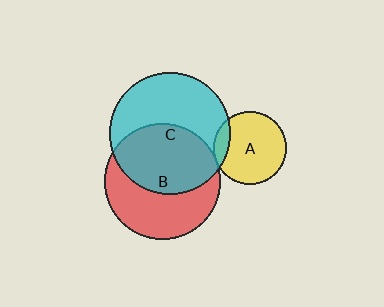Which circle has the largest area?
Circle C (cyan).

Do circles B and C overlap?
Yes.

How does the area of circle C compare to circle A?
Approximately 2.8 times.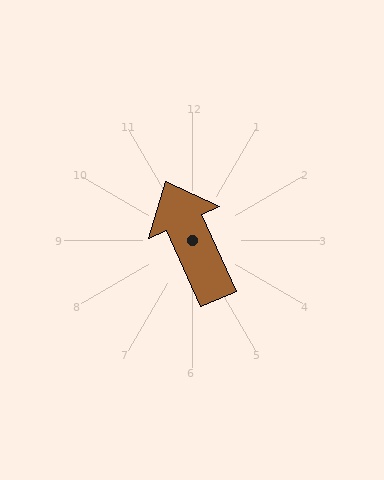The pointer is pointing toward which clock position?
Roughly 11 o'clock.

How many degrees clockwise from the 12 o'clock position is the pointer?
Approximately 336 degrees.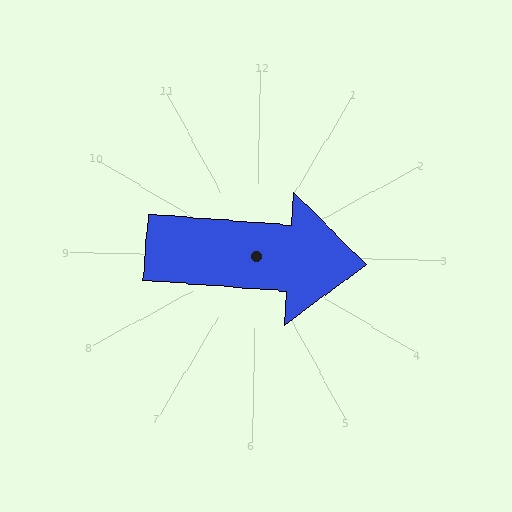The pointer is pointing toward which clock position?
Roughly 3 o'clock.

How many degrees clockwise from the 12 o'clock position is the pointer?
Approximately 93 degrees.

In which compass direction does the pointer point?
East.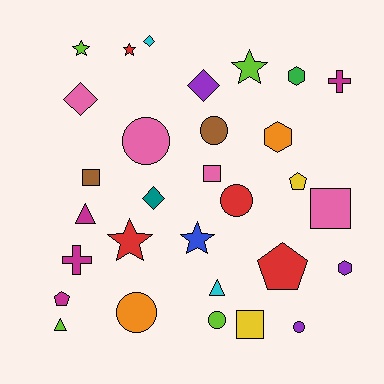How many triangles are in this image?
There are 3 triangles.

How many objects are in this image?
There are 30 objects.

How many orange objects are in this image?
There are 2 orange objects.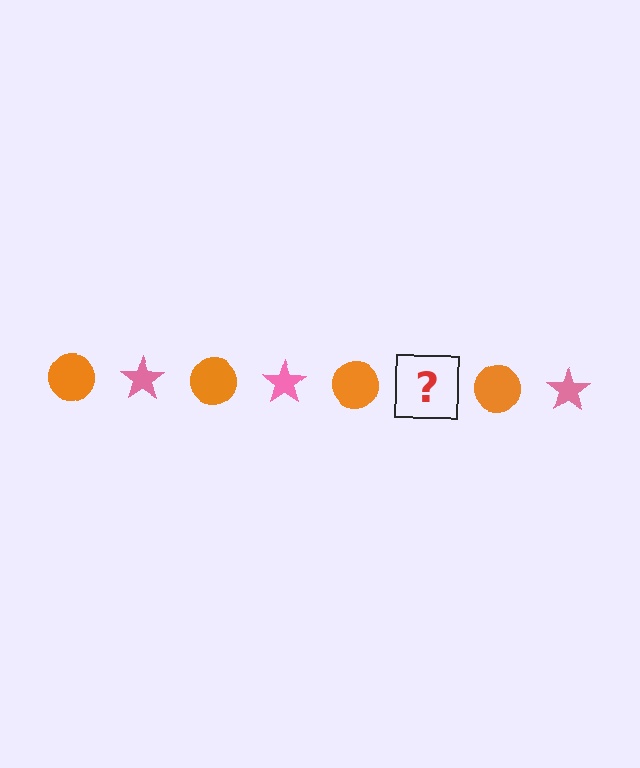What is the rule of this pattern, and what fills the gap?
The rule is that the pattern alternates between orange circle and pink star. The gap should be filled with a pink star.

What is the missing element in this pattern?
The missing element is a pink star.